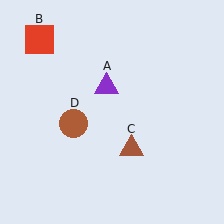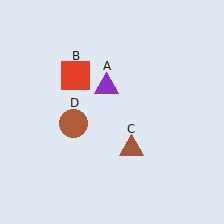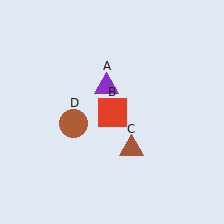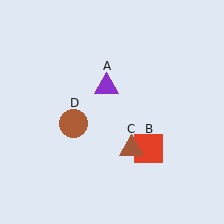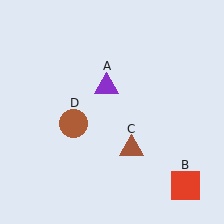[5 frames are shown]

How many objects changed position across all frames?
1 object changed position: red square (object B).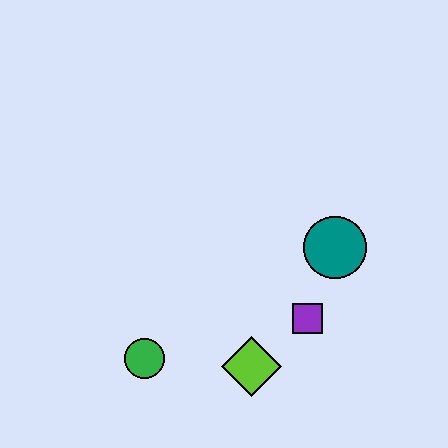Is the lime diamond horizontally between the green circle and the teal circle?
Yes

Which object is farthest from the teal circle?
The green circle is farthest from the teal circle.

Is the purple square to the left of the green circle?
No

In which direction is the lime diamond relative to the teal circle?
The lime diamond is below the teal circle.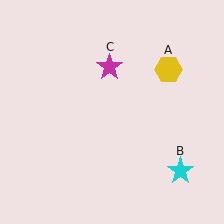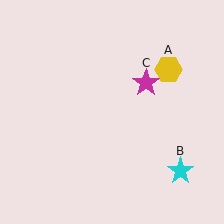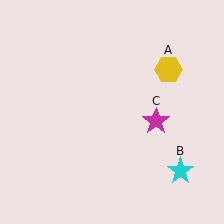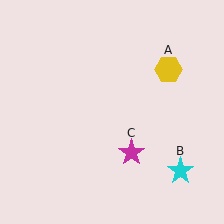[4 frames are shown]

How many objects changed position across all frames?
1 object changed position: magenta star (object C).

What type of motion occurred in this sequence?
The magenta star (object C) rotated clockwise around the center of the scene.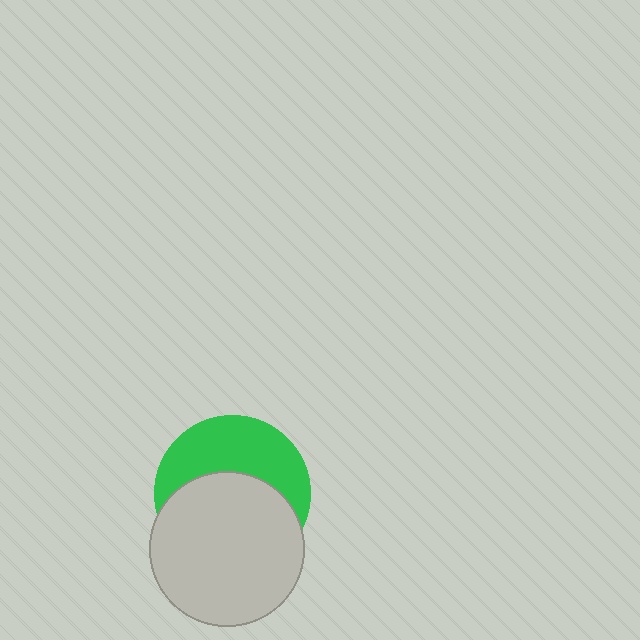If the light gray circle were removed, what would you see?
You would see the complete green circle.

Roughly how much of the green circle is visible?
A small part of it is visible (roughly 45%).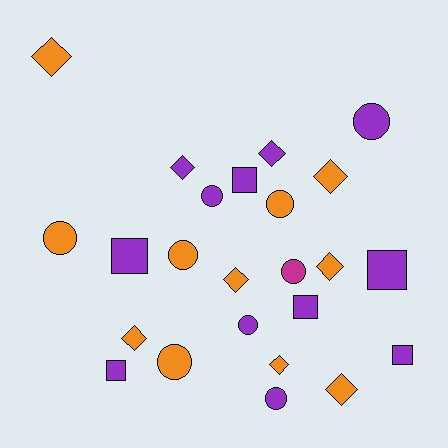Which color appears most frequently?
Purple, with 12 objects.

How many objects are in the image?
There are 24 objects.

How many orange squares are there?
There are no orange squares.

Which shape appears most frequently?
Diamond, with 9 objects.